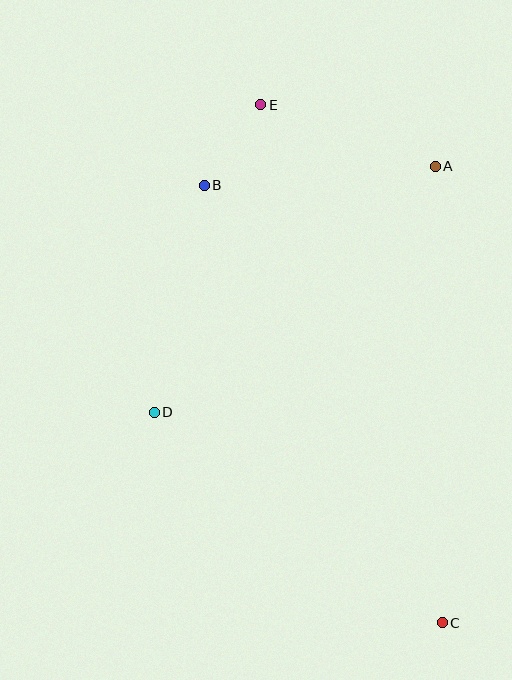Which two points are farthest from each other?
Points C and E are farthest from each other.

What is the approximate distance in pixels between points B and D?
The distance between B and D is approximately 233 pixels.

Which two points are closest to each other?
Points B and E are closest to each other.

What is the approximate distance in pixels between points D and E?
The distance between D and E is approximately 325 pixels.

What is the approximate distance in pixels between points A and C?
The distance between A and C is approximately 457 pixels.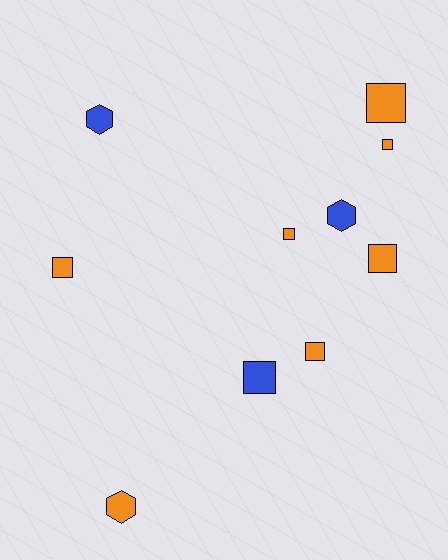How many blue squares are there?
There is 1 blue square.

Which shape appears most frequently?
Square, with 7 objects.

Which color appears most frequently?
Orange, with 7 objects.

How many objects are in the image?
There are 10 objects.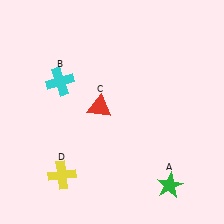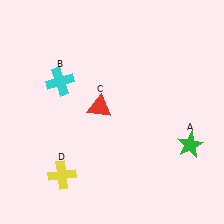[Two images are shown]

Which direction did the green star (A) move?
The green star (A) moved up.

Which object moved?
The green star (A) moved up.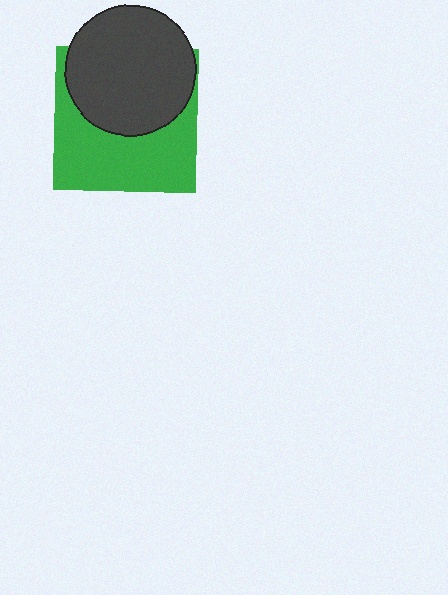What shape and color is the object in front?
The object in front is a dark gray circle.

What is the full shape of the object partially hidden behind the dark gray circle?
The partially hidden object is a green square.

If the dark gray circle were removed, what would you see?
You would see the complete green square.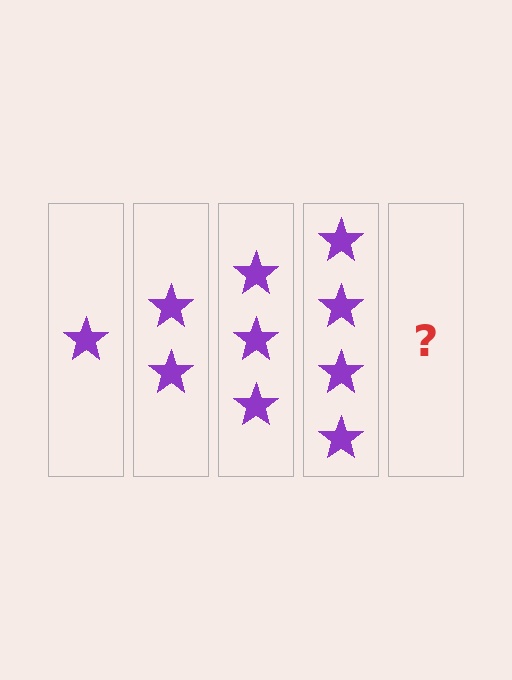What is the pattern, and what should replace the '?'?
The pattern is that each step adds one more star. The '?' should be 5 stars.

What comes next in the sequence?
The next element should be 5 stars.